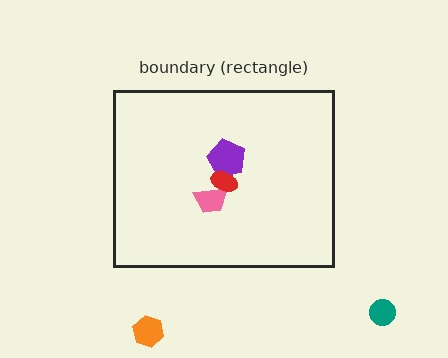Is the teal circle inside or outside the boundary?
Outside.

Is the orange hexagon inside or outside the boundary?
Outside.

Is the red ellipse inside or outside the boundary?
Inside.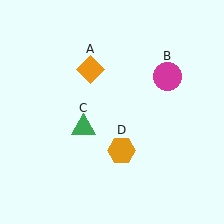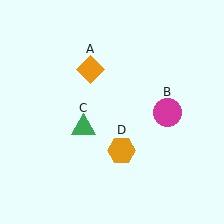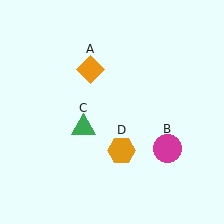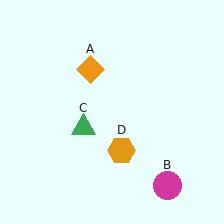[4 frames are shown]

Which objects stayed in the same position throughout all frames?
Orange diamond (object A) and green triangle (object C) and orange hexagon (object D) remained stationary.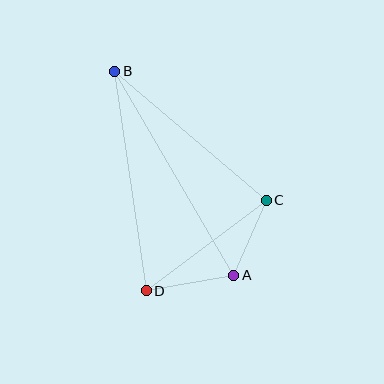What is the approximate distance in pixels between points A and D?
The distance between A and D is approximately 89 pixels.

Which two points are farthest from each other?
Points A and B are farthest from each other.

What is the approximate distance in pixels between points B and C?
The distance between B and C is approximately 199 pixels.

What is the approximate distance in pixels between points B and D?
The distance between B and D is approximately 221 pixels.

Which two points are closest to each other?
Points A and C are closest to each other.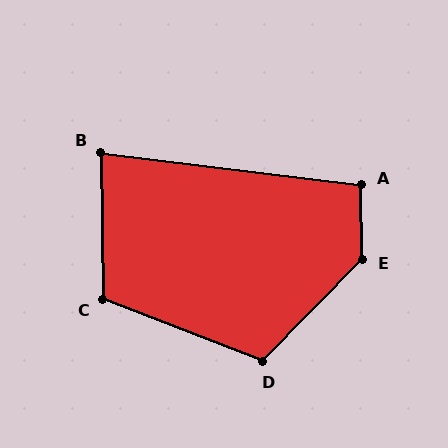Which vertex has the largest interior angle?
E, at approximately 135 degrees.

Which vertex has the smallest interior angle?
B, at approximately 82 degrees.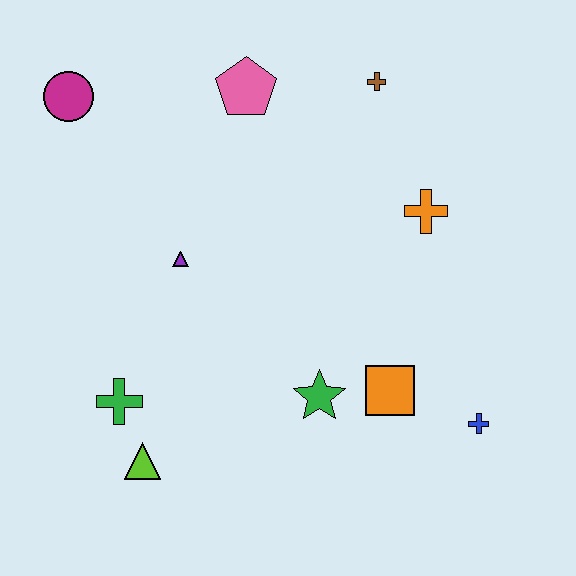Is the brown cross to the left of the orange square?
Yes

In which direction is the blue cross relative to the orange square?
The blue cross is to the right of the orange square.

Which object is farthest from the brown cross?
The lime triangle is farthest from the brown cross.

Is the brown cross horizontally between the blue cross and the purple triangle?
Yes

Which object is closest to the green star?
The orange square is closest to the green star.